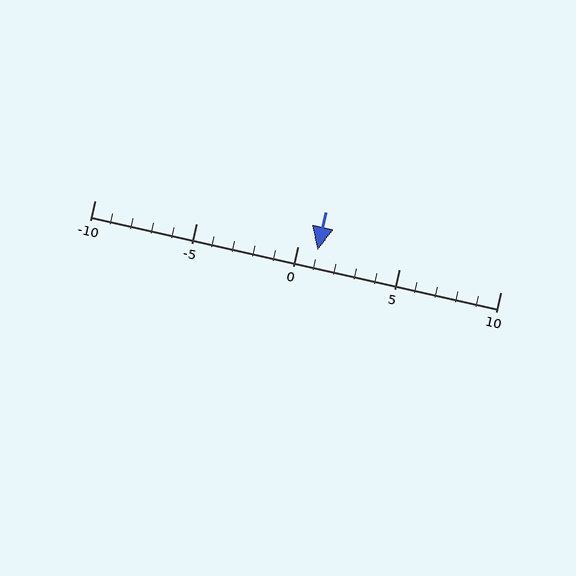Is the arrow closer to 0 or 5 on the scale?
The arrow is closer to 0.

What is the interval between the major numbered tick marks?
The major tick marks are spaced 5 units apart.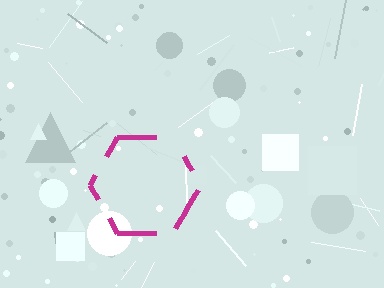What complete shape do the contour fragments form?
The contour fragments form a hexagon.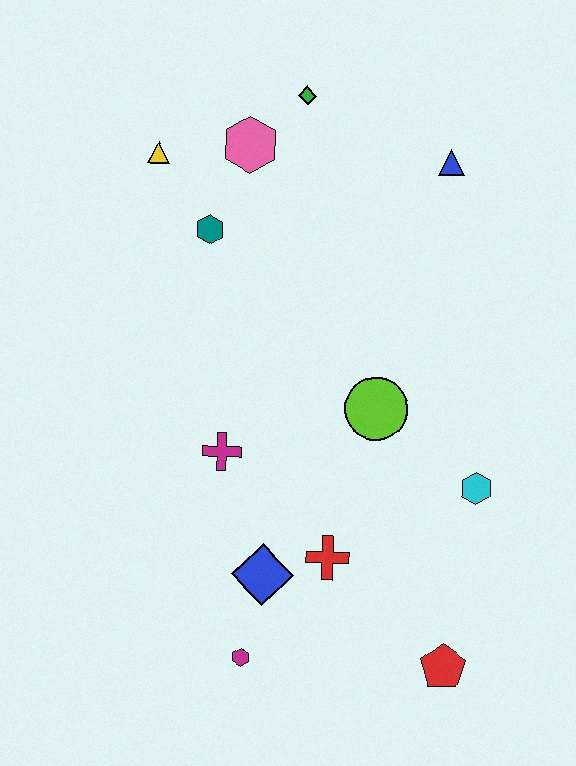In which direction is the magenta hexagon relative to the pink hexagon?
The magenta hexagon is below the pink hexagon.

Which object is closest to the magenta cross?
The blue diamond is closest to the magenta cross.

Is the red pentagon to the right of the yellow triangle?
Yes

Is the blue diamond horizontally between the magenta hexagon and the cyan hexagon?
Yes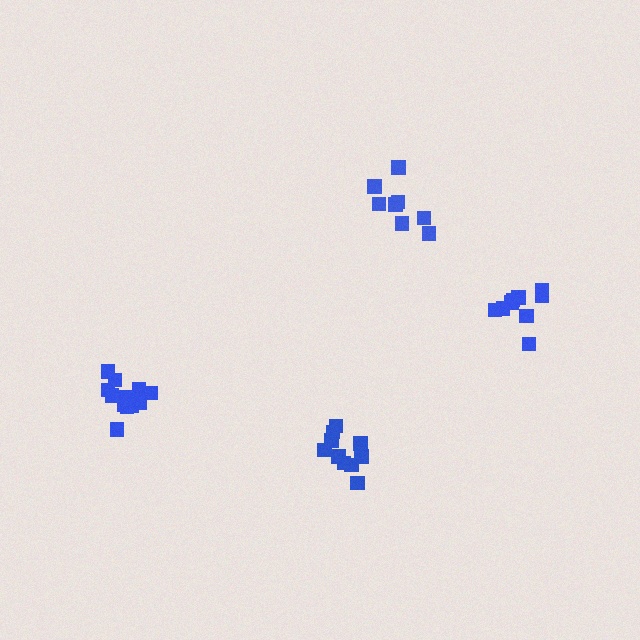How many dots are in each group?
Group 1: 12 dots, Group 2: 9 dots, Group 3: 10 dots, Group 4: 8 dots (39 total).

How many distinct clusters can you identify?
There are 4 distinct clusters.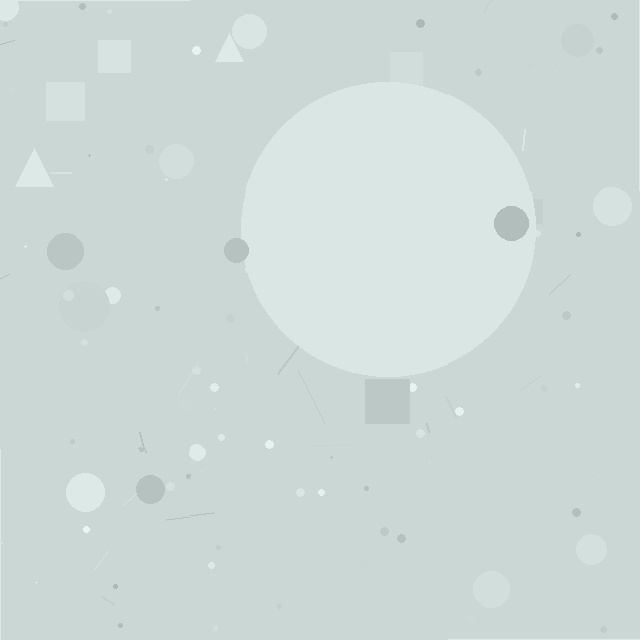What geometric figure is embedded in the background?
A circle is embedded in the background.